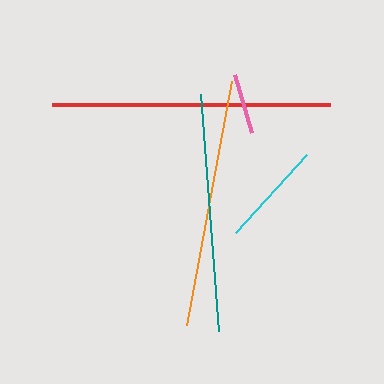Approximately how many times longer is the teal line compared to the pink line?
The teal line is approximately 3.9 times the length of the pink line.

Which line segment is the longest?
The red line is the longest at approximately 278 pixels.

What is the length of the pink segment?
The pink segment is approximately 60 pixels long.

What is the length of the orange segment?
The orange segment is approximately 249 pixels long.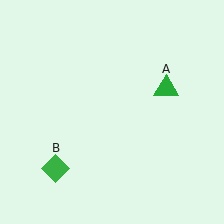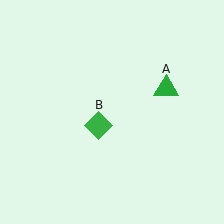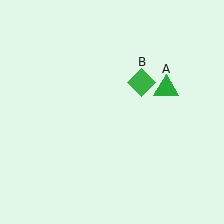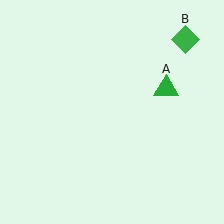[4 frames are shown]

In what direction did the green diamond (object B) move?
The green diamond (object B) moved up and to the right.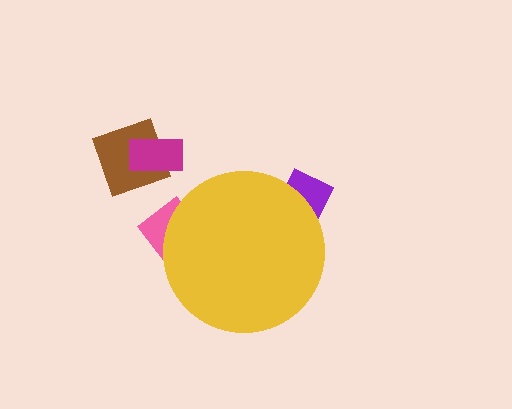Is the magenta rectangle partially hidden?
No, the magenta rectangle is fully visible.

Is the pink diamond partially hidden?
Yes, the pink diamond is partially hidden behind the yellow circle.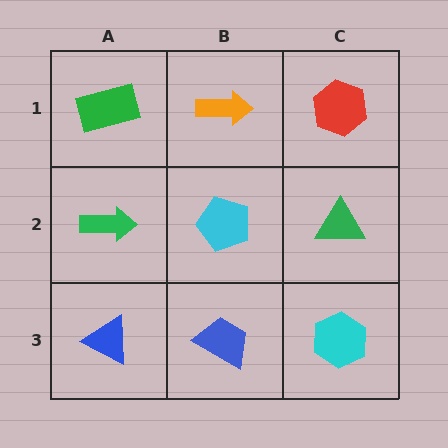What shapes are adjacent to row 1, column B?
A cyan pentagon (row 2, column B), a green rectangle (row 1, column A), a red hexagon (row 1, column C).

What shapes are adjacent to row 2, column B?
An orange arrow (row 1, column B), a blue trapezoid (row 3, column B), a green arrow (row 2, column A), a green triangle (row 2, column C).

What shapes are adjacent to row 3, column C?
A green triangle (row 2, column C), a blue trapezoid (row 3, column B).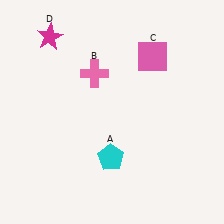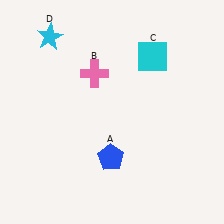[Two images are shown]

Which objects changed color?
A changed from cyan to blue. C changed from pink to cyan. D changed from magenta to cyan.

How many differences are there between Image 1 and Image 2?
There are 3 differences between the two images.